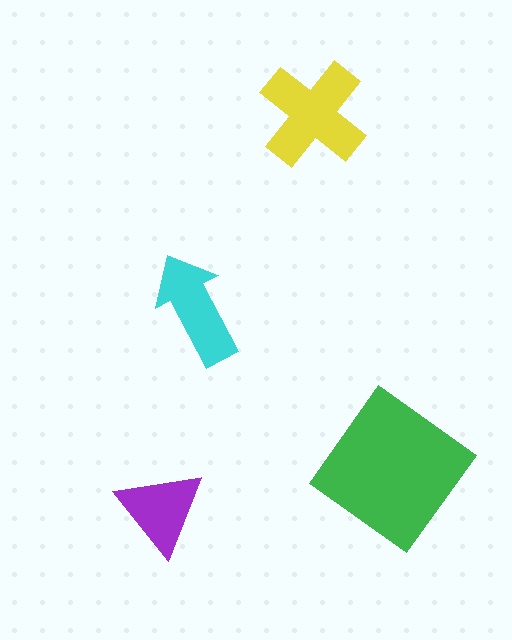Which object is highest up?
The yellow cross is topmost.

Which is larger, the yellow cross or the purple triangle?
The yellow cross.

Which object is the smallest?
The purple triangle.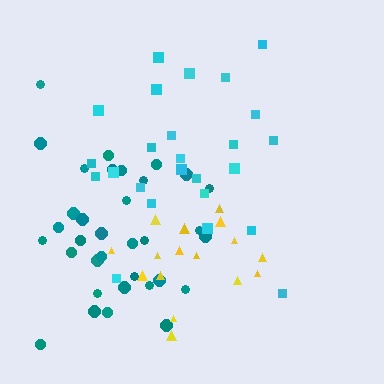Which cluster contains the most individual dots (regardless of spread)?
Teal (34).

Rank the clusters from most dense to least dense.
yellow, teal, cyan.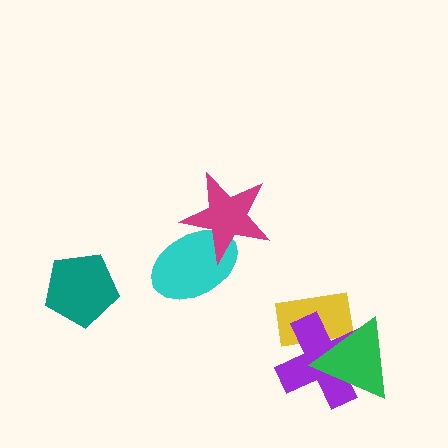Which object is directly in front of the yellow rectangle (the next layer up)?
The purple cross is directly in front of the yellow rectangle.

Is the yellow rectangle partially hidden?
Yes, it is partially covered by another shape.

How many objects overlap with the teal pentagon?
0 objects overlap with the teal pentagon.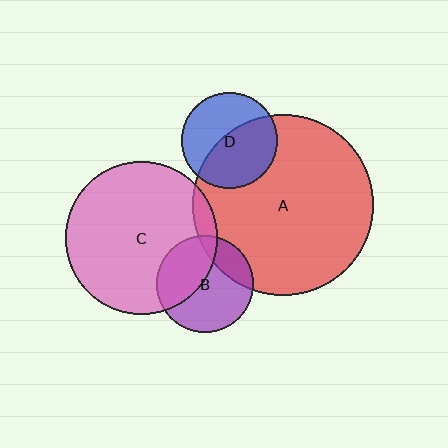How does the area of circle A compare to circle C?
Approximately 1.4 times.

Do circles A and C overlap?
Yes.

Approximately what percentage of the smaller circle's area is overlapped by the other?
Approximately 5%.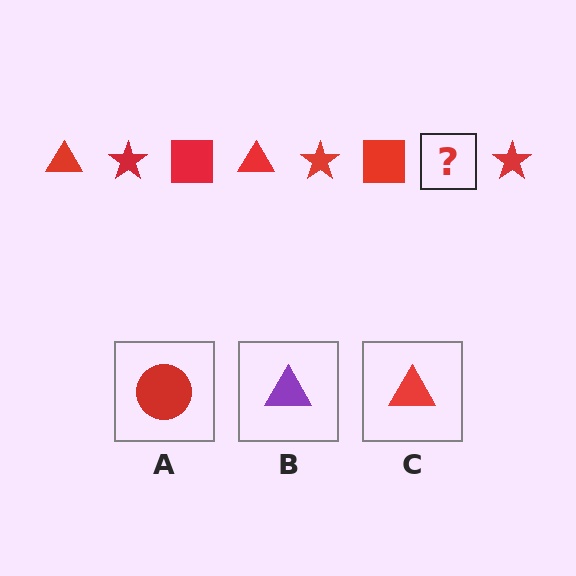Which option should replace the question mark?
Option C.